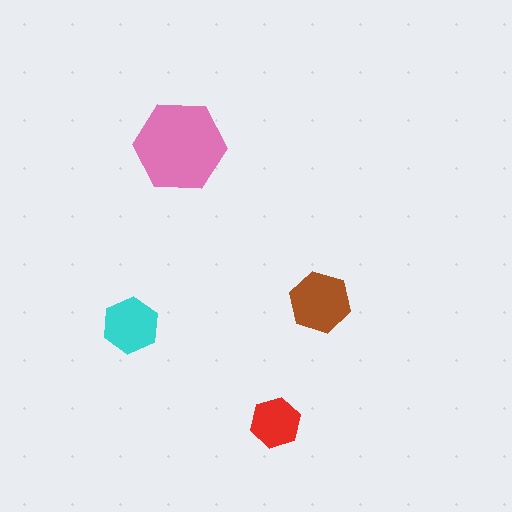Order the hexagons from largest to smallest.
the pink one, the brown one, the cyan one, the red one.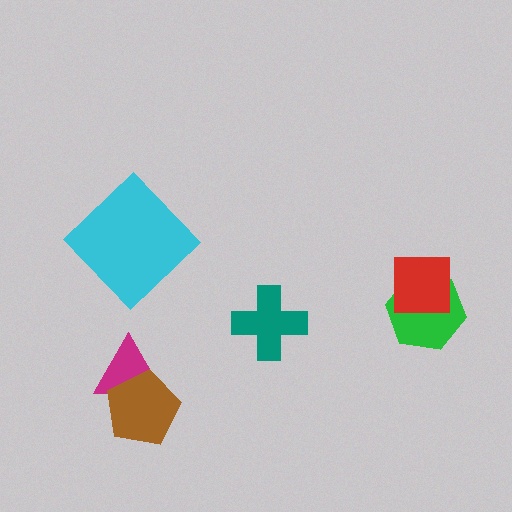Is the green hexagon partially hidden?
Yes, it is partially covered by another shape.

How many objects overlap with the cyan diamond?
0 objects overlap with the cyan diamond.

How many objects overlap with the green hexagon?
1 object overlaps with the green hexagon.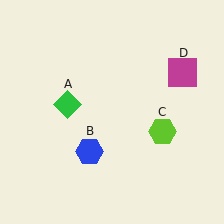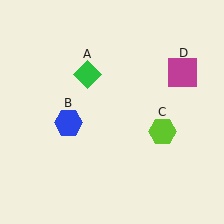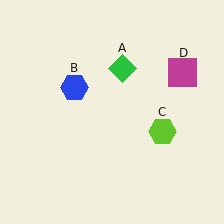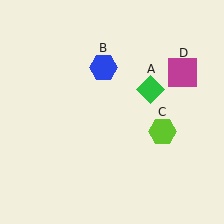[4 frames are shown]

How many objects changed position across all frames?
2 objects changed position: green diamond (object A), blue hexagon (object B).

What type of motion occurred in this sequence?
The green diamond (object A), blue hexagon (object B) rotated clockwise around the center of the scene.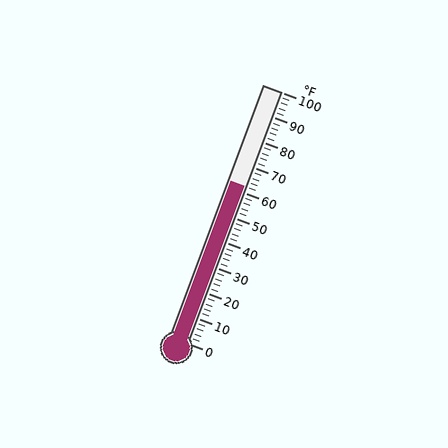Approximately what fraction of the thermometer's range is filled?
The thermometer is filled to approximately 60% of its range.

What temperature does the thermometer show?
The thermometer shows approximately 62°F.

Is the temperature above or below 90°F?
The temperature is below 90°F.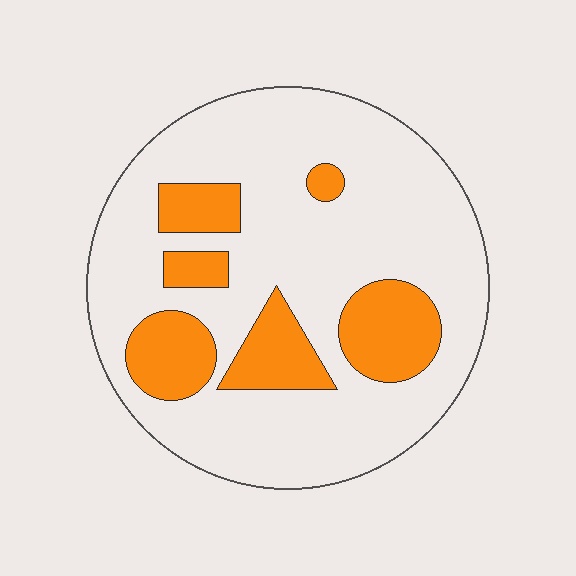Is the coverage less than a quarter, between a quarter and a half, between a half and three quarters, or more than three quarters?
Less than a quarter.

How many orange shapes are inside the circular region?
6.